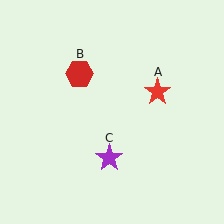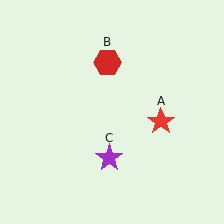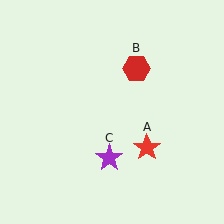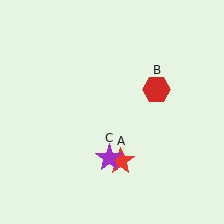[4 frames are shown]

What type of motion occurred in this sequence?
The red star (object A), red hexagon (object B) rotated clockwise around the center of the scene.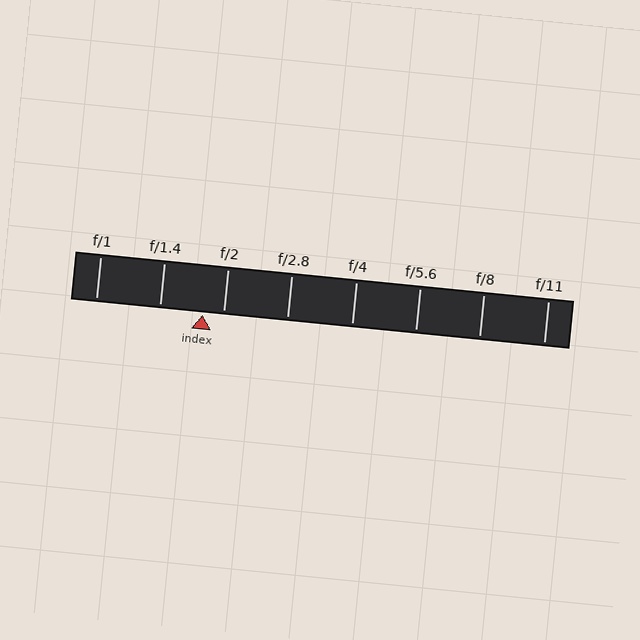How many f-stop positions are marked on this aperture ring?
There are 8 f-stop positions marked.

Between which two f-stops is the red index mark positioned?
The index mark is between f/1.4 and f/2.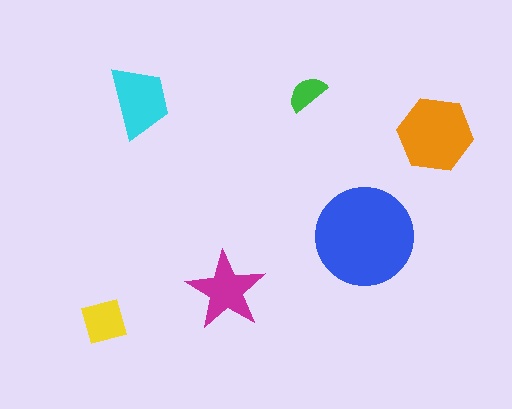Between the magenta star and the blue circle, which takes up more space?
The blue circle.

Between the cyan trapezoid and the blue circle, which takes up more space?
The blue circle.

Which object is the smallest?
The green semicircle.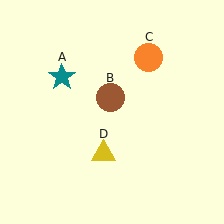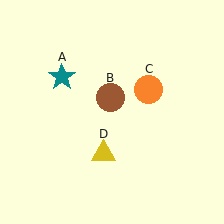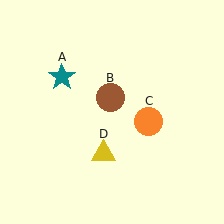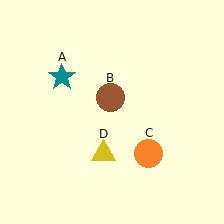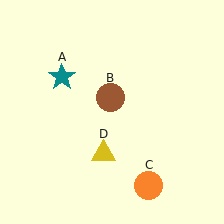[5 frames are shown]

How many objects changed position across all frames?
1 object changed position: orange circle (object C).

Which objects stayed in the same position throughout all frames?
Teal star (object A) and brown circle (object B) and yellow triangle (object D) remained stationary.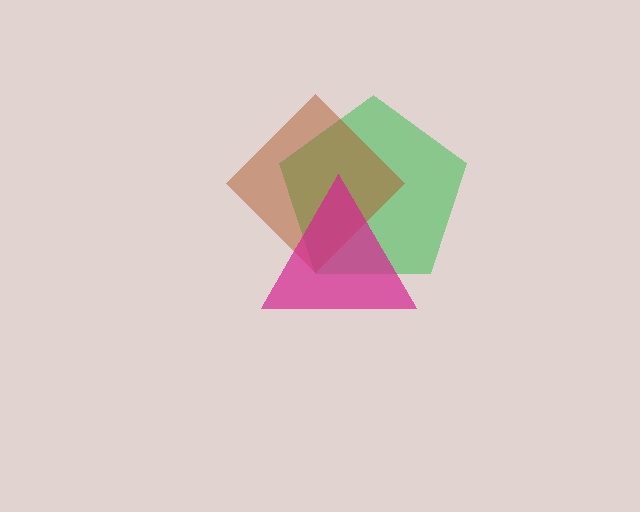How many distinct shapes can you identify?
There are 3 distinct shapes: a green pentagon, a brown diamond, a magenta triangle.